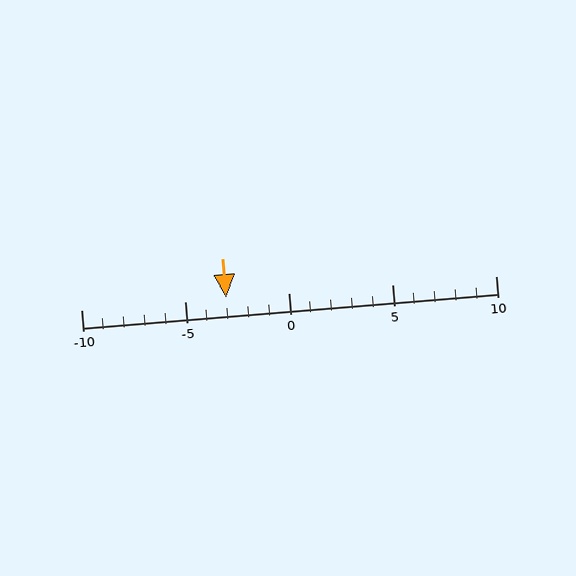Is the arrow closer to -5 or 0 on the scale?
The arrow is closer to -5.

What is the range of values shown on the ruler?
The ruler shows values from -10 to 10.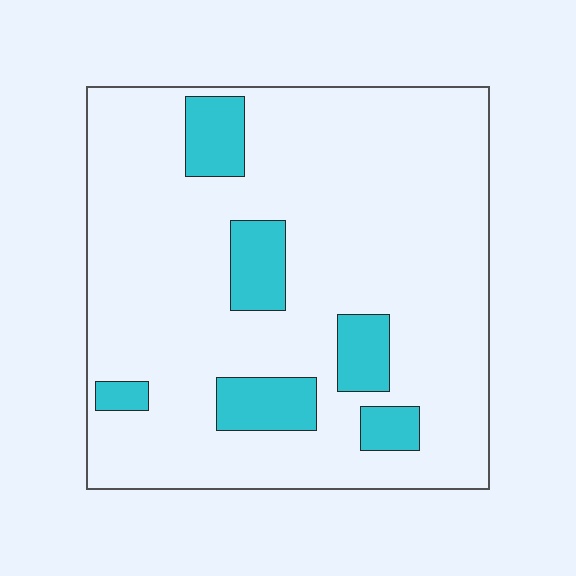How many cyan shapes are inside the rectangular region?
6.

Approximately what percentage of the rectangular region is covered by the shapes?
Approximately 15%.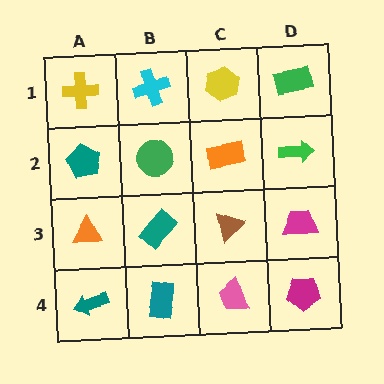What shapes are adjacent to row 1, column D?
A green arrow (row 2, column D), a yellow hexagon (row 1, column C).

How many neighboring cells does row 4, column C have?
3.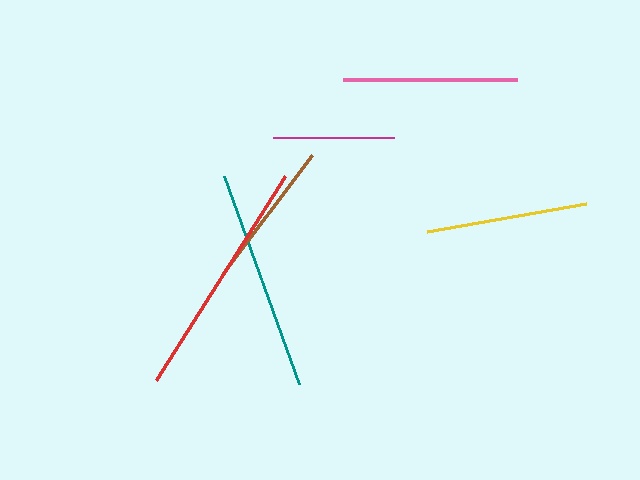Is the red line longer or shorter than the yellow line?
The red line is longer than the yellow line.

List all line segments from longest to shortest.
From longest to shortest: red, teal, pink, yellow, brown, magenta.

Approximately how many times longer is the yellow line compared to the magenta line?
The yellow line is approximately 1.3 times the length of the magenta line.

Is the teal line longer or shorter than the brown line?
The teal line is longer than the brown line.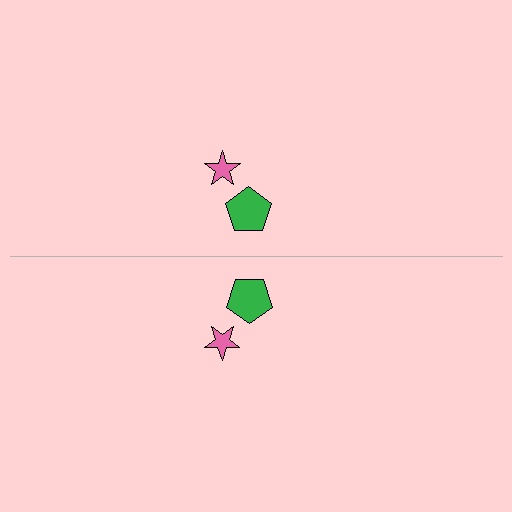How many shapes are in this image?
There are 4 shapes in this image.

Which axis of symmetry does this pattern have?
The pattern has a horizontal axis of symmetry running through the center of the image.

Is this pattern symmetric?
Yes, this pattern has bilateral (reflection) symmetry.